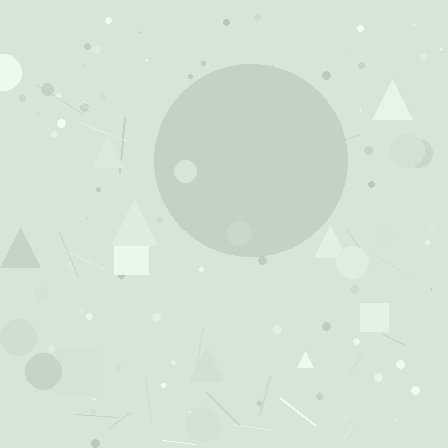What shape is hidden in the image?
A circle is hidden in the image.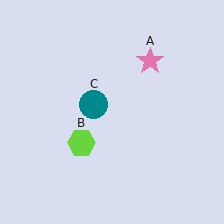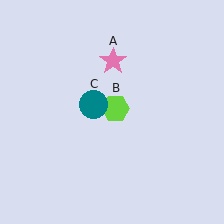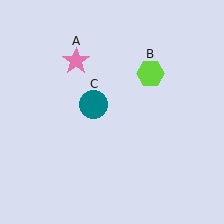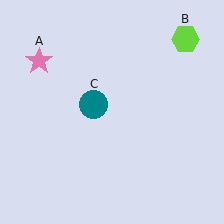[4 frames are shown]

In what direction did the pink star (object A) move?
The pink star (object A) moved left.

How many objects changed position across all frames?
2 objects changed position: pink star (object A), lime hexagon (object B).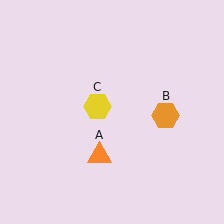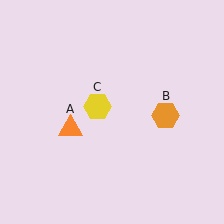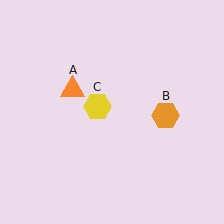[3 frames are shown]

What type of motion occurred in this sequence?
The orange triangle (object A) rotated clockwise around the center of the scene.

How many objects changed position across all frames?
1 object changed position: orange triangle (object A).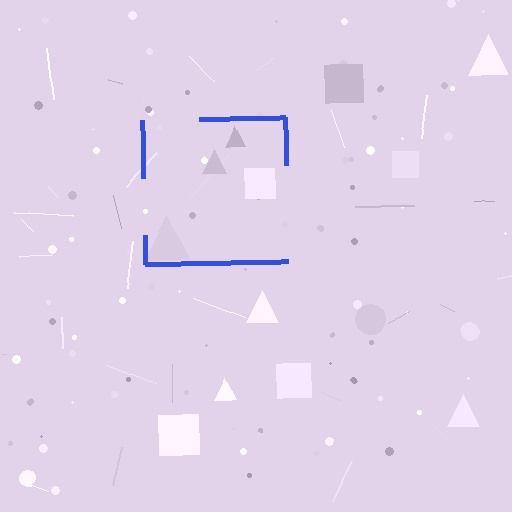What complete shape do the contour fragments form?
The contour fragments form a square.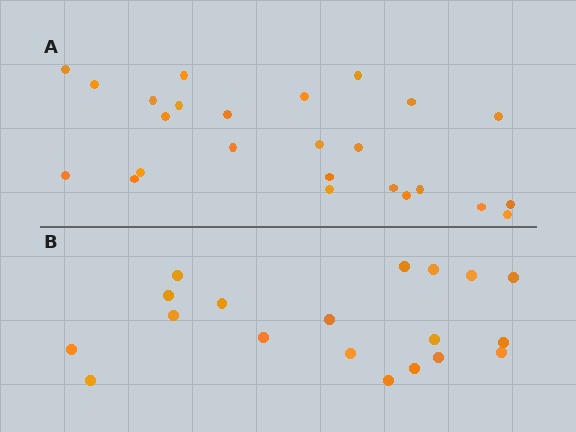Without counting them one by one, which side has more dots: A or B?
Region A (the top region) has more dots.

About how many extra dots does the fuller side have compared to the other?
Region A has about 6 more dots than region B.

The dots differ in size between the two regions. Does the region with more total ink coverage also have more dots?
No. Region B has more total ink coverage because its dots are larger, but region A actually contains more individual dots. Total area can be misleading — the number of items is what matters here.